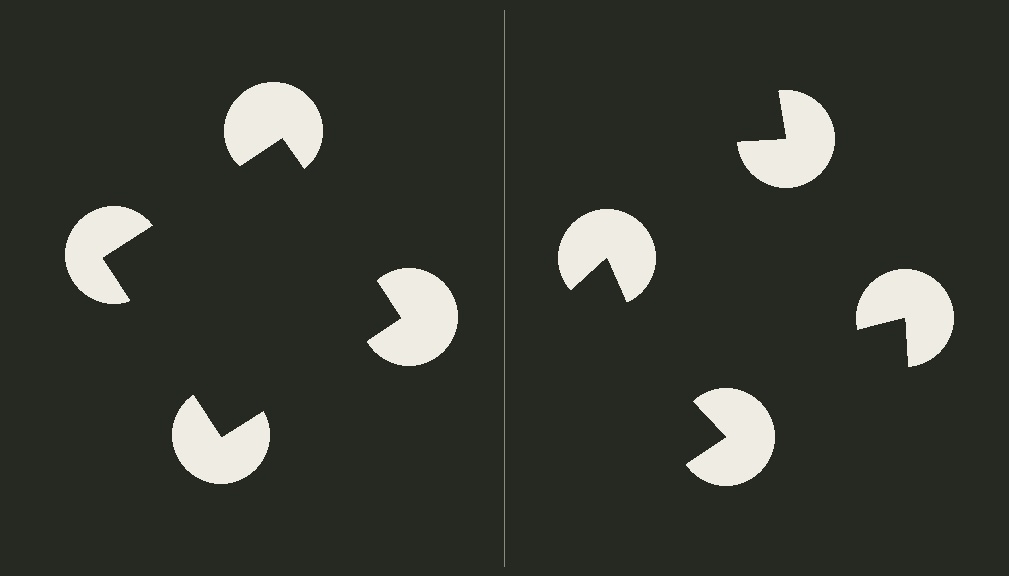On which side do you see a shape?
An illusory square appears on the left side. On the right side the wedge cuts are rotated, so no coherent shape forms.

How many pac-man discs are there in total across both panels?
8 — 4 on each side.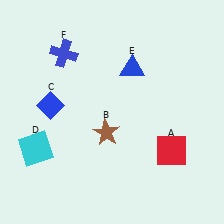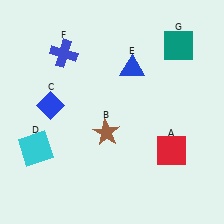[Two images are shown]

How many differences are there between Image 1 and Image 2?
There is 1 difference between the two images.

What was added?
A teal square (G) was added in Image 2.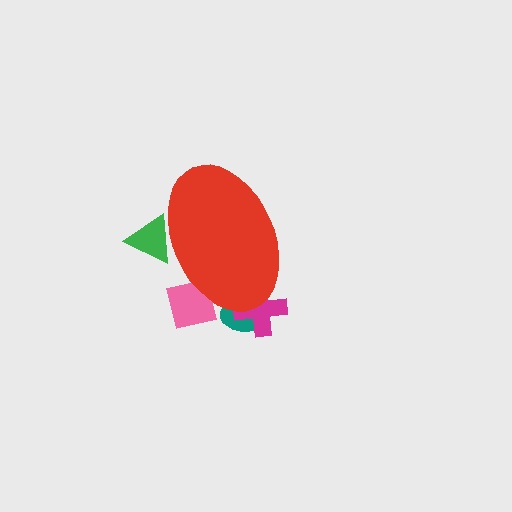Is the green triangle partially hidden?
Yes, the green triangle is partially hidden behind the red ellipse.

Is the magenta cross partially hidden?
Yes, the magenta cross is partially hidden behind the red ellipse.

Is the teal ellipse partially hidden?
Yes, the teal ellipse is partially hidden behind the red ellipse.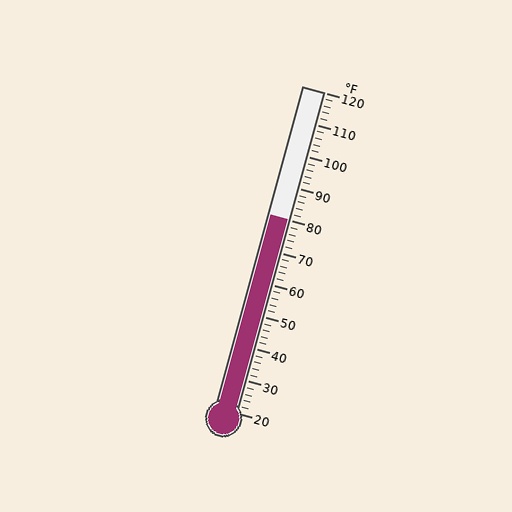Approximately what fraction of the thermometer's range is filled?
The thermometer is filled to approximately 60% of its range.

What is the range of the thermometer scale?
The thermometer scale ranges from 20°F to 120°F.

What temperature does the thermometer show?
The thermometer shows approximately 80°F.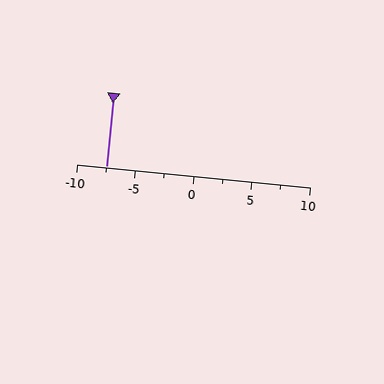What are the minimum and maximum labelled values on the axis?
The axis runs from -10 to 10.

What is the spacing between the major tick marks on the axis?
The major ticks are spaced 5 apart.